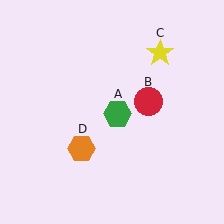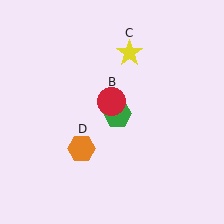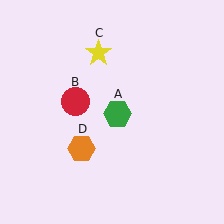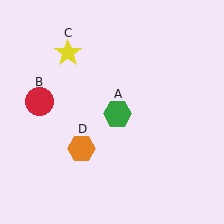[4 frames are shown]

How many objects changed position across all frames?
2 objects changed position: red circle (object B), yellow star (object C).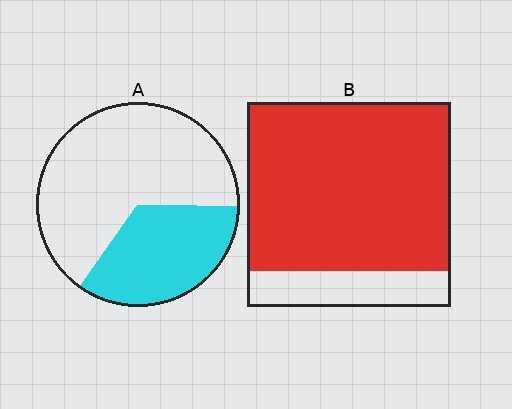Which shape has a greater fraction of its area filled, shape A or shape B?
Shape B.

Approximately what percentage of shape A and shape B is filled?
A is approximately 35% and B is approximately 80%.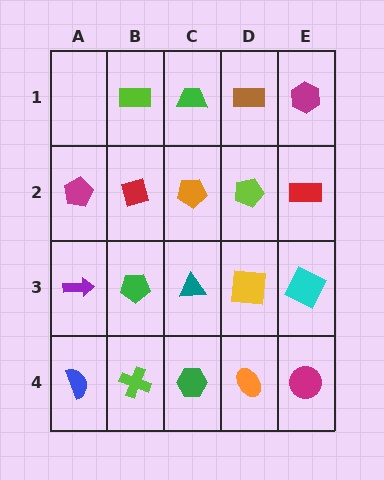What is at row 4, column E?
A magenta circle.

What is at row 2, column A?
A magenta pentagon.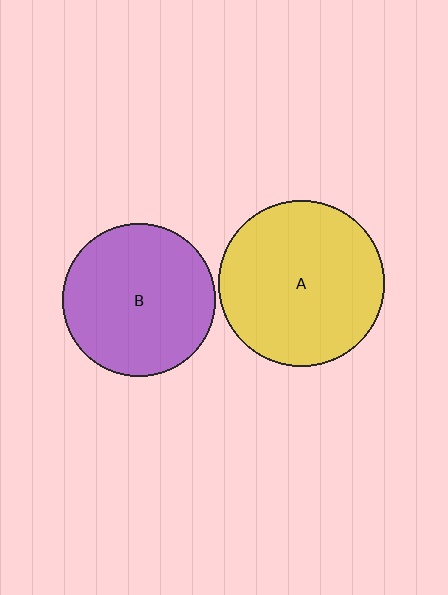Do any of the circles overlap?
No, none of the circles overlap.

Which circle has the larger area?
Circle A (yellow).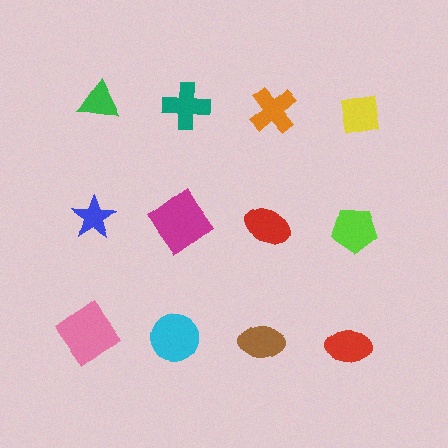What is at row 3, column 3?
A brown ellipse.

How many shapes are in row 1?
4 shapes.